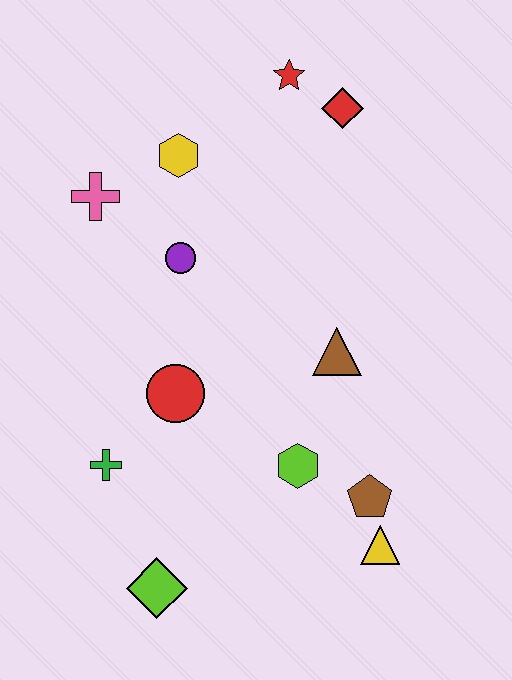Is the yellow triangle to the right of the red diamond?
Yes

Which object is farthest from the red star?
The lime diamond is farthest from the red star.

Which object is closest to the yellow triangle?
The brown pentagon is closest to the yellow triangle.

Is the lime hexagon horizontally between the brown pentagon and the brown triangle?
No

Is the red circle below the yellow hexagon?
Yes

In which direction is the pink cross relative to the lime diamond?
The pink cross is above the lime diamond.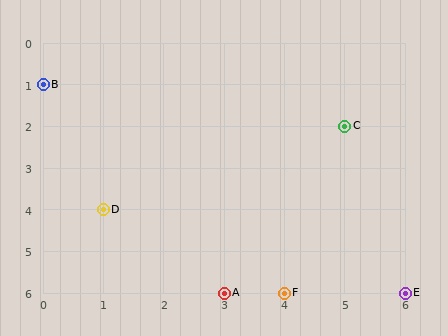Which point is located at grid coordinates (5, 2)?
Point C is at (5, 2).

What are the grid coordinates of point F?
Point F is at grid coordinates (4, 6).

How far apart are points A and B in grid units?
Points A and B are 3 columns and 5 rows apart (about 5.8 grid units diagonally).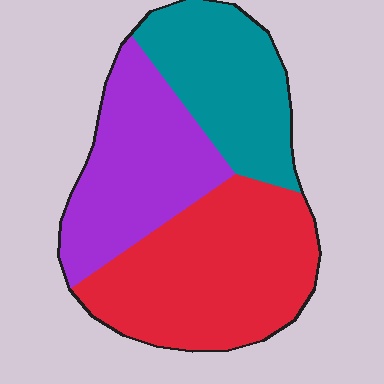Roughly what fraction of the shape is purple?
Purple takes up about one third (1/3) of the shape.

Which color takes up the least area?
Teal, at roughly 25%.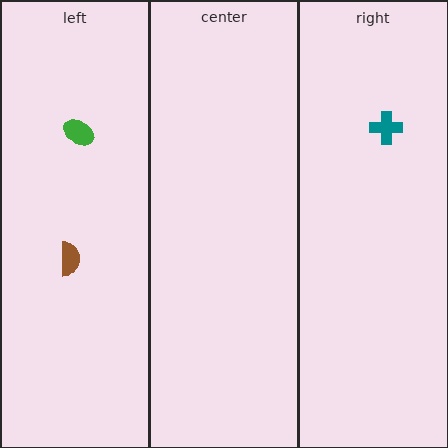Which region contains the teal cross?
The right region.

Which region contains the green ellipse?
The left region.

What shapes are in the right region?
The teal cross.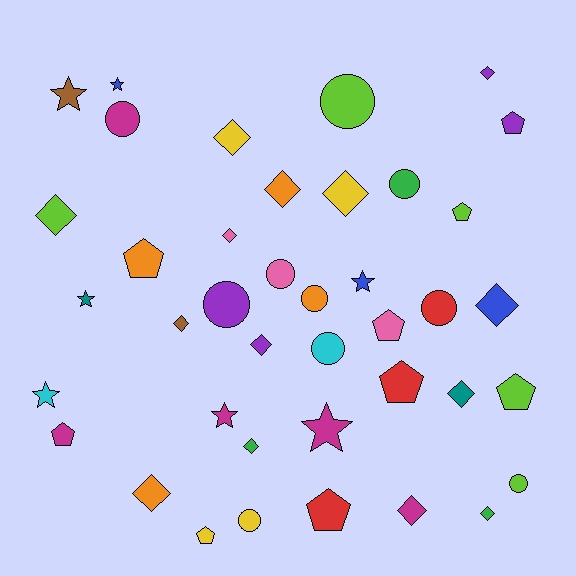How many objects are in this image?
There are 40 objects.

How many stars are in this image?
There are 7 stars.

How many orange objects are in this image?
There are 4 orange objects.